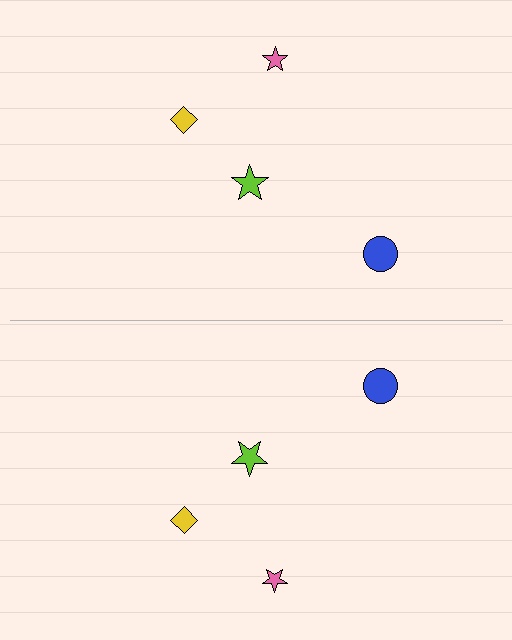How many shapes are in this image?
There are 8 shapes in this image.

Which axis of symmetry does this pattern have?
The pattern has a horizontal axis of symmetry running through the center of the image.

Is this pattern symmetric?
Yes, this pattern has bilateral (reflection) symmetry.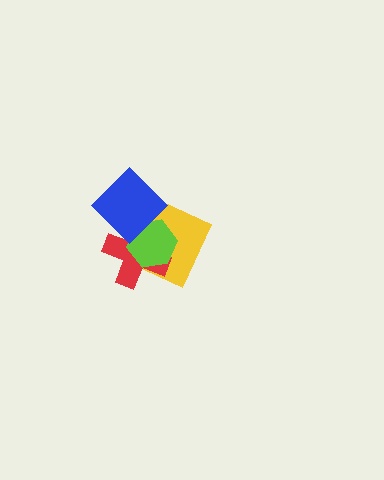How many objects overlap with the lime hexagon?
3 objects overlap with the lime hexagon.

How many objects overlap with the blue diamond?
3 objects overlap with the blue diamond.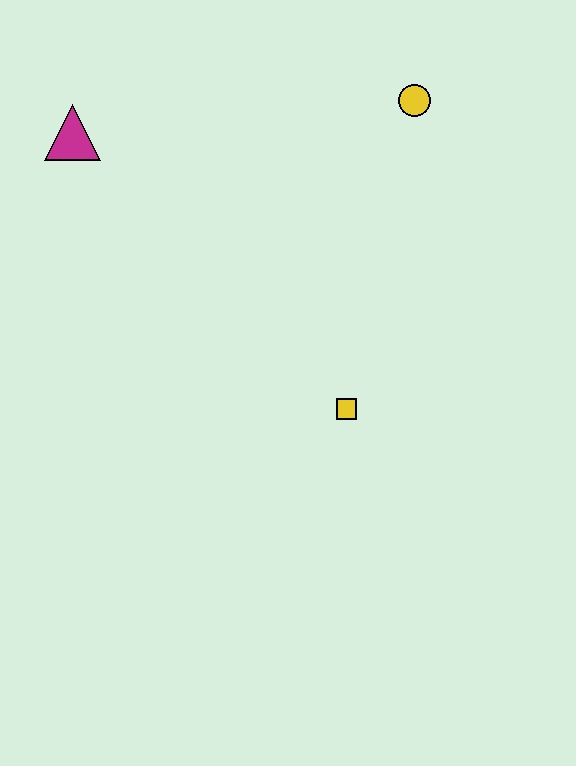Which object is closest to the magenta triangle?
The yellow circle is closest to the magenta triangle.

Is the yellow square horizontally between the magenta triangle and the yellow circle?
Yes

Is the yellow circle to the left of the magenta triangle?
No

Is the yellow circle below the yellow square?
No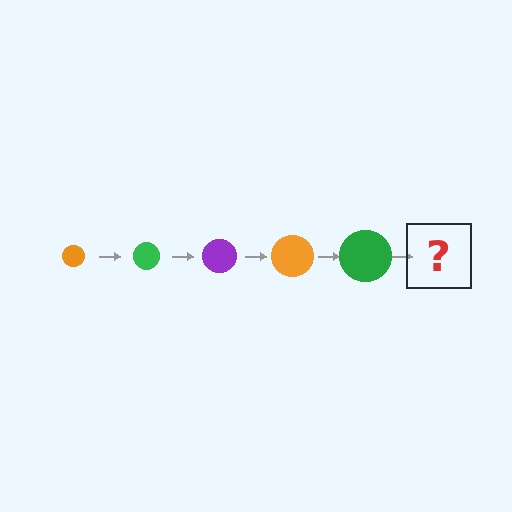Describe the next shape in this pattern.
It should be a purple circle, larger than the previous one.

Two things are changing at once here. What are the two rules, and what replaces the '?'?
The two rules are that the circle grows larger each step and the color cycles through orange, green, and purple. The '?' should be a purple circle, larger than the previous one.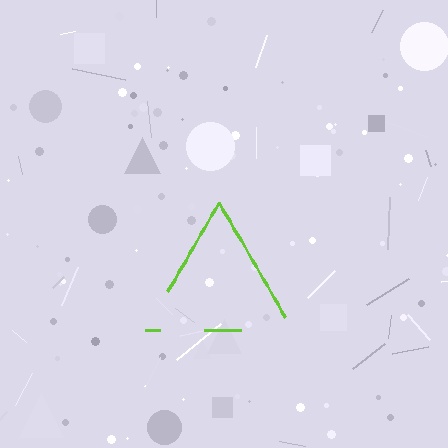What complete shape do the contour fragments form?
The contour fragments form a triangle.